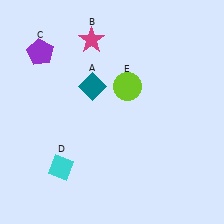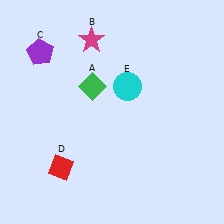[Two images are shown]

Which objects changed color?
A changed from teal to green. D changed from cyan to red. E changed from lime to cyan.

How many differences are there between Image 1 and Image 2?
There are 3 differences between the two images.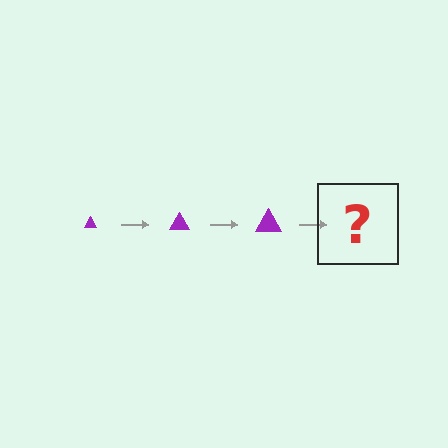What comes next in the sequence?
The next element should be a purple triangle, larger than the previous one.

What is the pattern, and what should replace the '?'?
The pattern is that the triangle gets progressively larger each step. The '?' should be a purple triangle, larger than the previous one.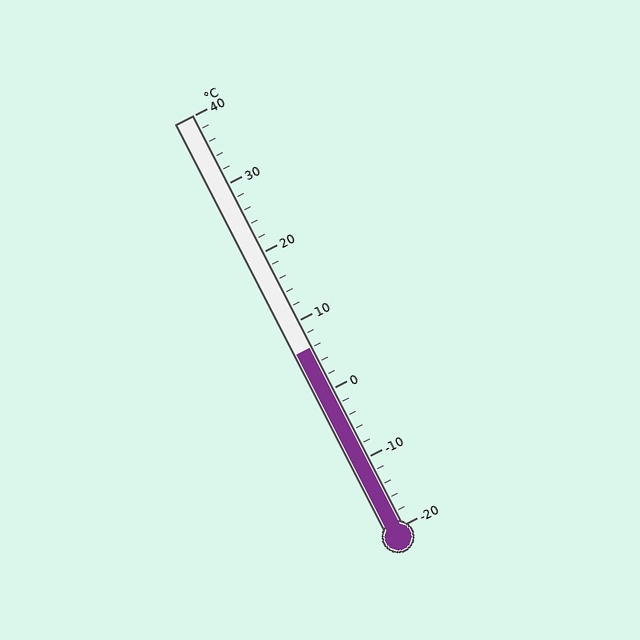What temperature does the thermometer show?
The thermometer shows approximately 6°C.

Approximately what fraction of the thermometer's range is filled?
The thermometer is filled to approximately 45% of its range.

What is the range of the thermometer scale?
The thermometer scale ranges from -20°C to 40°C.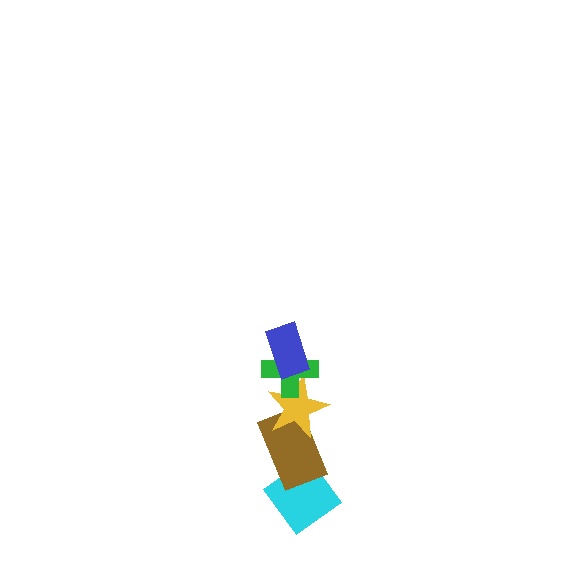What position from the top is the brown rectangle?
The brown rectangle is 4th from the top.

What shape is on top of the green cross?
The blue rectangle is on top of the green cross.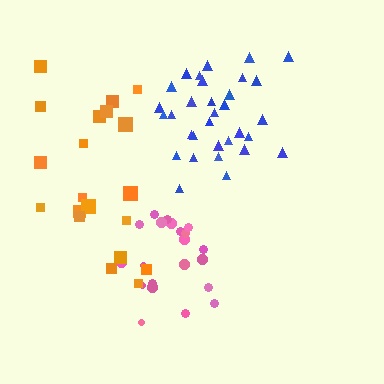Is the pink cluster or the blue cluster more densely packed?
Blue.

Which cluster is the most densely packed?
Blue.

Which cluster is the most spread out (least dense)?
Orange.